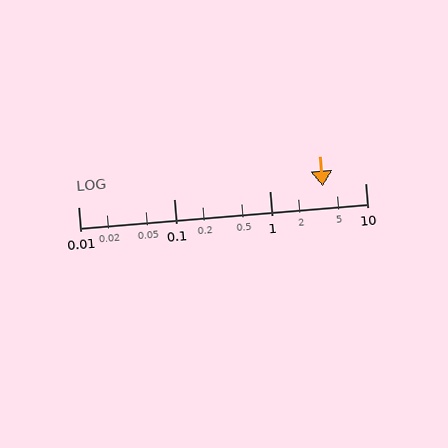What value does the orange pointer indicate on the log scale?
The pointer indicates approximately 3.6.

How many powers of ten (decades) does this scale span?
The scale spans 3 decades, from 0.01 to 10.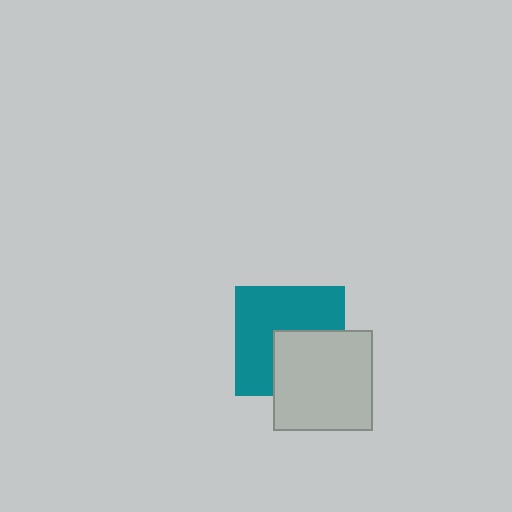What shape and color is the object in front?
The object in front is a light gray square.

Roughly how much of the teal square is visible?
About half of it is visible (roughly 61%).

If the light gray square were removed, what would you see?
You would see the complete teal square.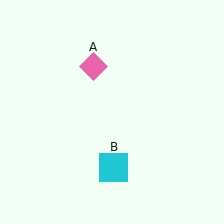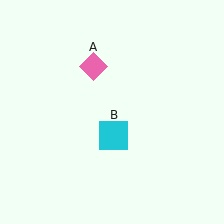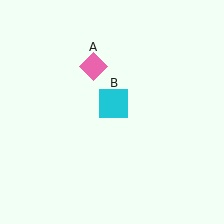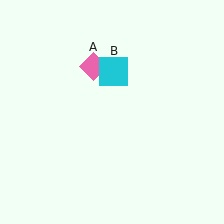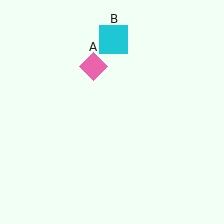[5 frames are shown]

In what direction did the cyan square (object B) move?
The cyan square (object B) moved up.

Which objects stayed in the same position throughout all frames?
Pink diamond (object A) remained stationary.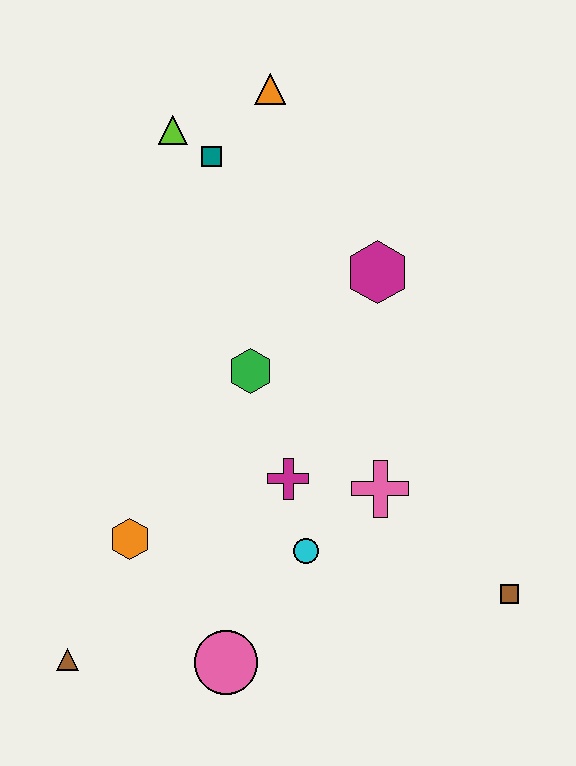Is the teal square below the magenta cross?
No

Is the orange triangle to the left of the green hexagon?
No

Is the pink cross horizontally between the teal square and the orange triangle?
No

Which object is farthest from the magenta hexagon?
The brown triangle is farthest from the magenta hexagon.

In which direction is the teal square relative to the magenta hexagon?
The teal square is to the left of the magenta hexagon.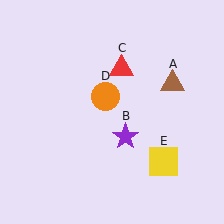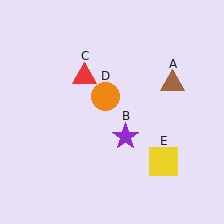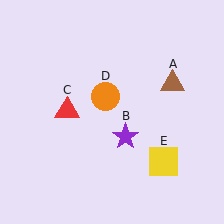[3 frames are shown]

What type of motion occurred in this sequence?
The red triangle (object C) rotated counterclockwise around the center of the scene.